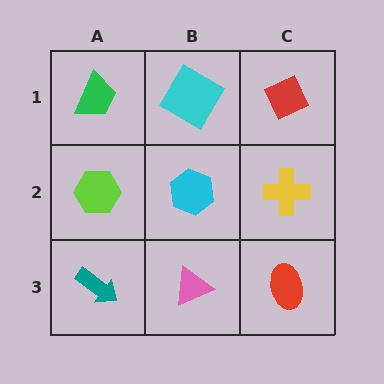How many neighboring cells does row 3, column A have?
2.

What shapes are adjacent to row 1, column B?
A cyan hexagon (row 2, column B), a green trapezoid (row 1, column A), a red diamond (row 1, column C).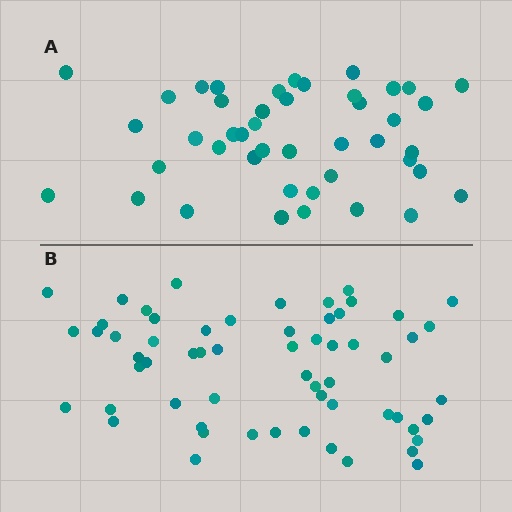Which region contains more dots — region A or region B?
Region B (the bottom region) has more dots.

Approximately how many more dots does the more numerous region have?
Region B has approximately 15 more dots than region A.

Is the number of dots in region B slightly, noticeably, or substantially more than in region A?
Region B has noticeably more, but not dramatically so. The ratio is roughly 1.4 to 1.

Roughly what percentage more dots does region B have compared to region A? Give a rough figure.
About 35% more.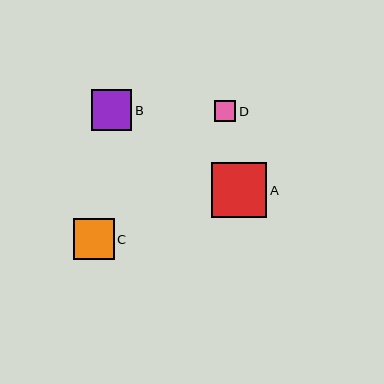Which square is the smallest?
Square D is the smallest with a size of approximately 21 pixels.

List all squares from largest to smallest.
From largest to smallest: A, C, B, D.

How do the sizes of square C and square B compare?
Square C and square B are approximately the same size.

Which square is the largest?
Square A is the largest with a size of approximately 55 pixels.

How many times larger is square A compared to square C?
Square A is approximately 1.3 times the size of square C.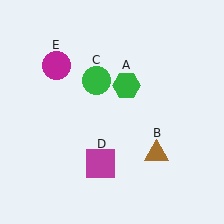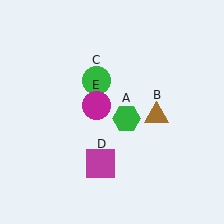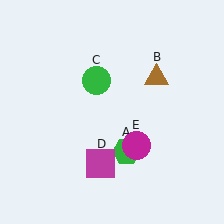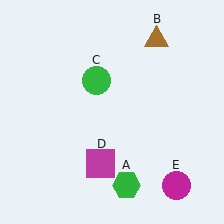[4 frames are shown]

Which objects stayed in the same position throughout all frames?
Green circle (object C) and magenta square (object D) remained stationary.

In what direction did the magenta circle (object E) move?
The magenta circle (object E) moved down and to the right.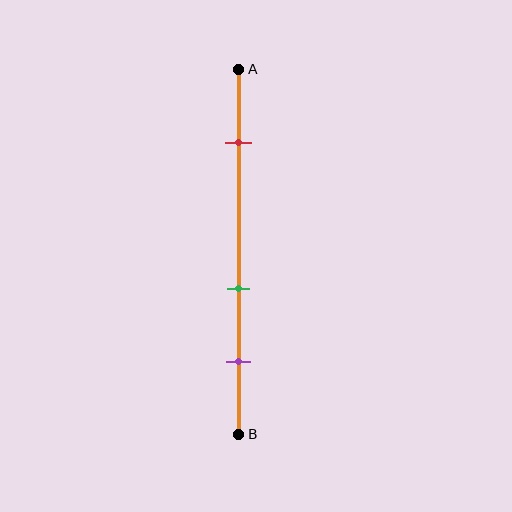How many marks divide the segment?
There are 3 marks dividing the segment.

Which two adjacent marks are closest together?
The green and purple marks are the closest adjacent pair.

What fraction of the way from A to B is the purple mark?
The purple mark is approximately 80% (0.8) of the way from A to B.